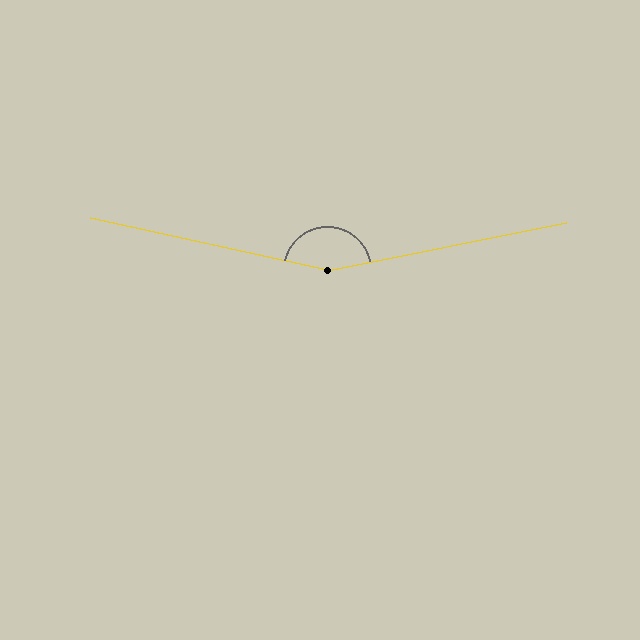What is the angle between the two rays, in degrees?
Approximately 156 degrees.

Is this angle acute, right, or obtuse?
It is obtuse.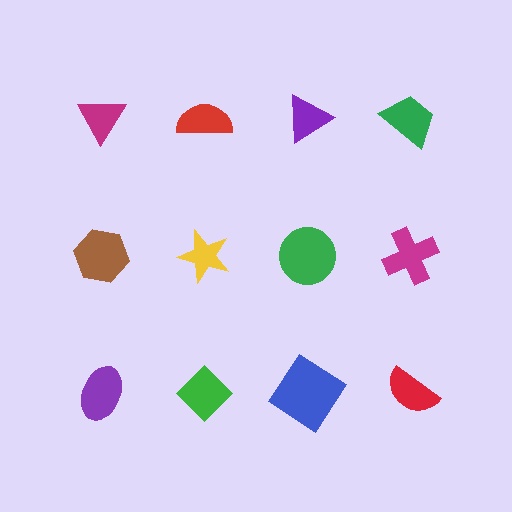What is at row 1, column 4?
A green trapezoid.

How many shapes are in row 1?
4 shapes.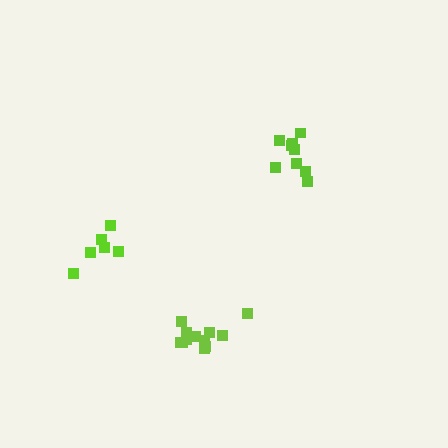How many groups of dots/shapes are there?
There are 3 groups.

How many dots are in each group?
Group 1: 12 dots, Group 2: 6 dots, Group 3: 9 dots (27 total).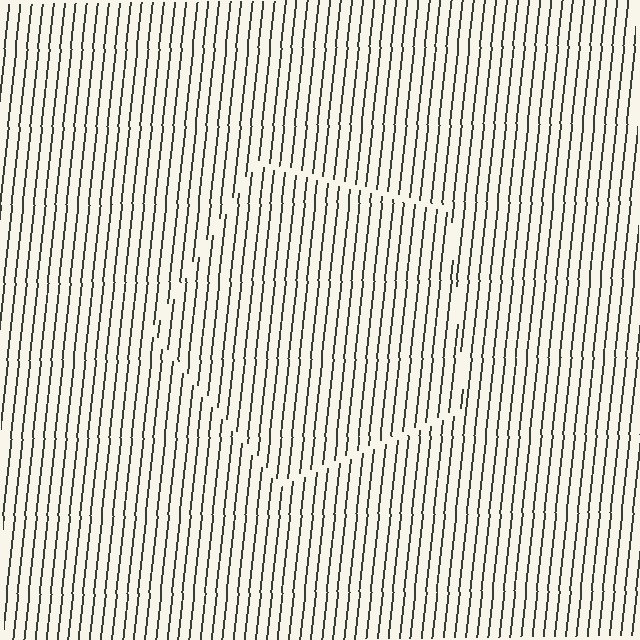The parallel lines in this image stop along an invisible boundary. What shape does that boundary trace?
An illusory pentagon. The interior of the shape contains the same grating, shifted by half a period — the contour is defined by the phase discontinuity where line-ends from the inner and outer gratings abut.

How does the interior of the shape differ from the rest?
The interior of the shape contains the same grating, shifted by half a period — the contour is defined by the phase discontinuity where line-ends from the inner and outer gratings abut.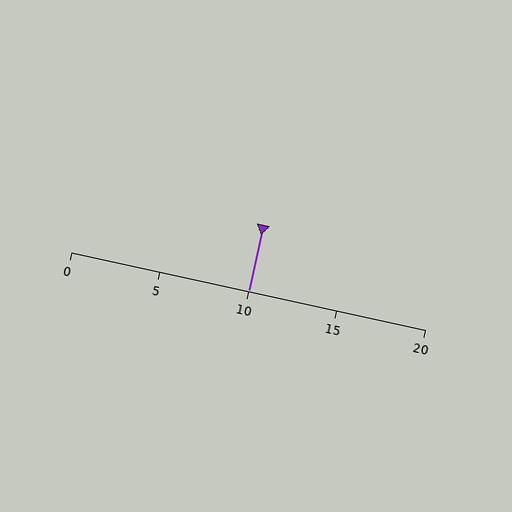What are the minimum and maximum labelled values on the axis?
The axis runs from 0 to 20.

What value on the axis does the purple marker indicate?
The marker indicates approximately 10.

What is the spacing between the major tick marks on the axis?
The major ticks are spaced 5 apart.